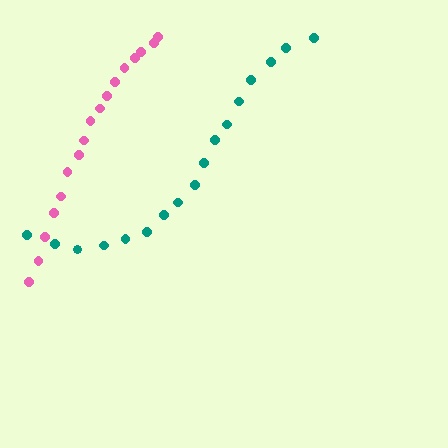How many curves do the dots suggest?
There are 2 distinct paths.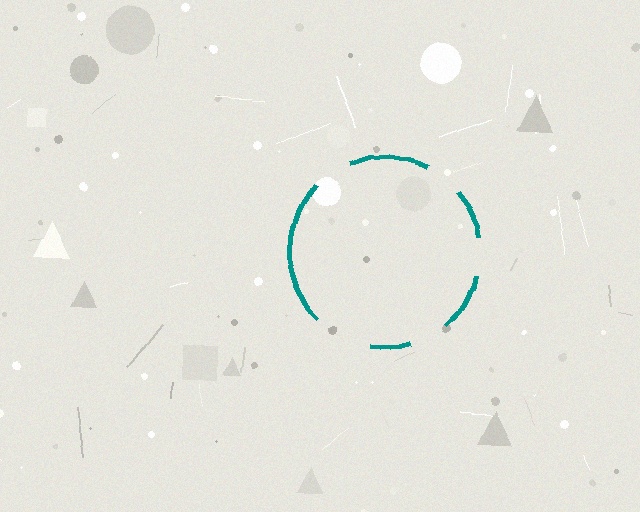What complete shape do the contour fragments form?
The contour fragments form a circle.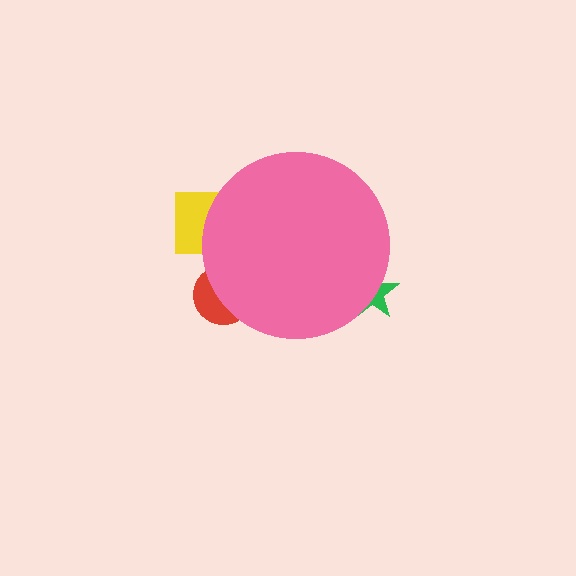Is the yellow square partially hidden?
Yes, the yellow square is partially hidden behind the pink circle.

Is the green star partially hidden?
Yes, the green star is partially hidden behind the pink circle.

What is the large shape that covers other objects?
A pink circle.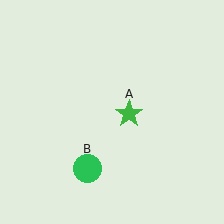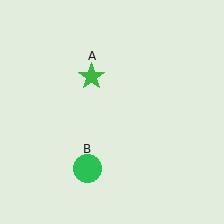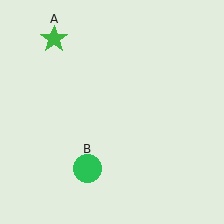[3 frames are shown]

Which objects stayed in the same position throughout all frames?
Green circle (object B) remained stationary.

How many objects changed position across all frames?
1 object changed position: green star (object A).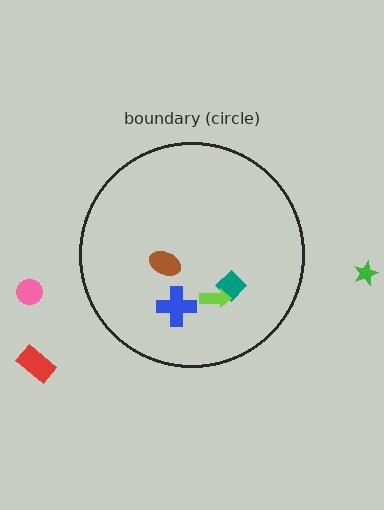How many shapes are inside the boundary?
4 inside, 3 outside.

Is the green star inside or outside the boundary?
Outside.